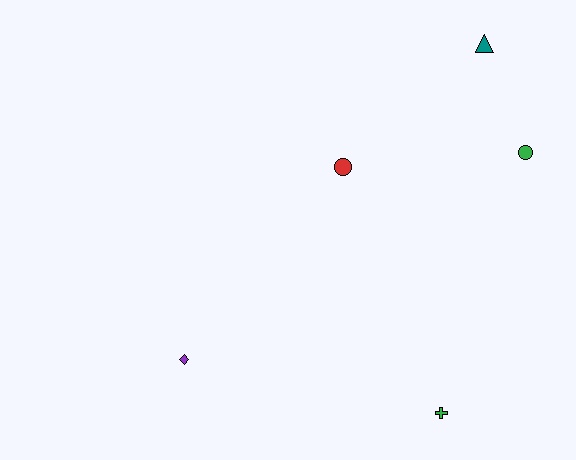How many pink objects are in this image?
There are no pink objects.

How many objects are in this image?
There are 5 objects.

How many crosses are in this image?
There is 1 cross.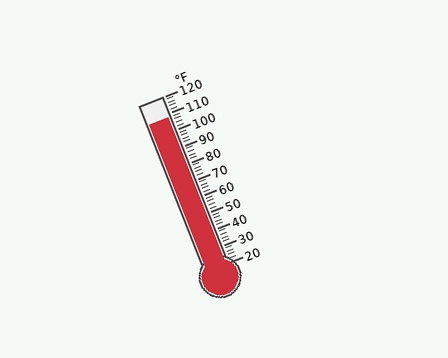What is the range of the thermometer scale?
The thermometer scale ranges from 20°F to 120°F.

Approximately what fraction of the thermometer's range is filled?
The thermometer is filled to approximately 90% of its range.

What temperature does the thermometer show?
The thermometer shows approximately 108°F.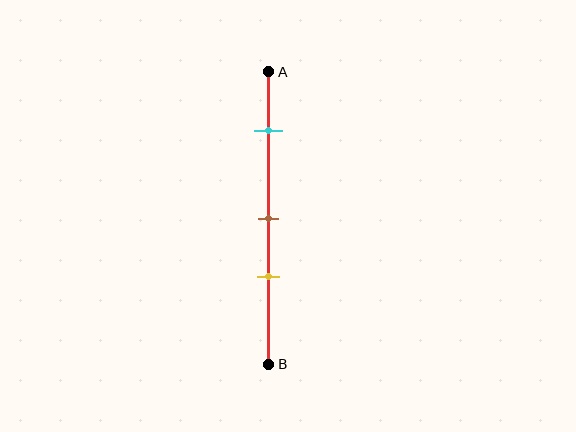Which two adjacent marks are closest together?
The brown and yellow marks are the closest adjacent pair.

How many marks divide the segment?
There are 3 marks dividing the segment.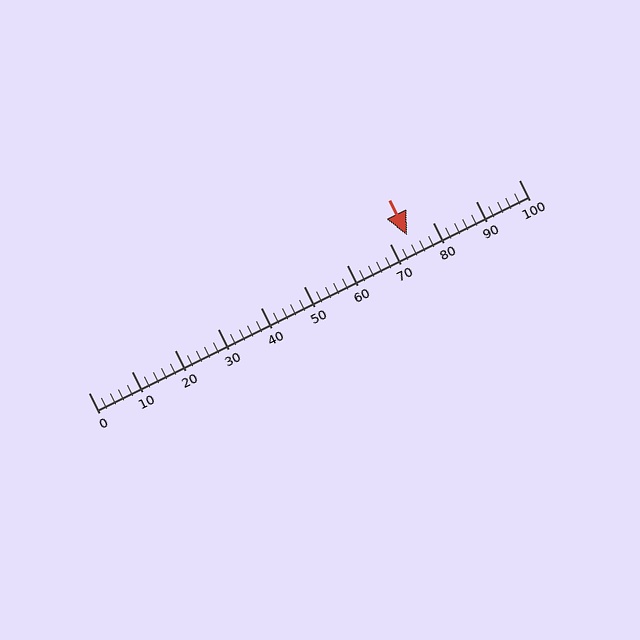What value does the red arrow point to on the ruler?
The red arrow points to approximately 74.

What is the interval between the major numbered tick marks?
The major tick marks are spaced 10 units apart.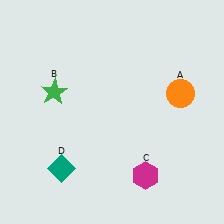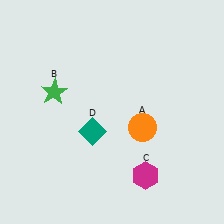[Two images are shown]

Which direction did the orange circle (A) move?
The orange circle (A) moved left.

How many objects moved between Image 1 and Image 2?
2 objects moved between the two images.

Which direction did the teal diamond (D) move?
The teal diamond (D) moved up.